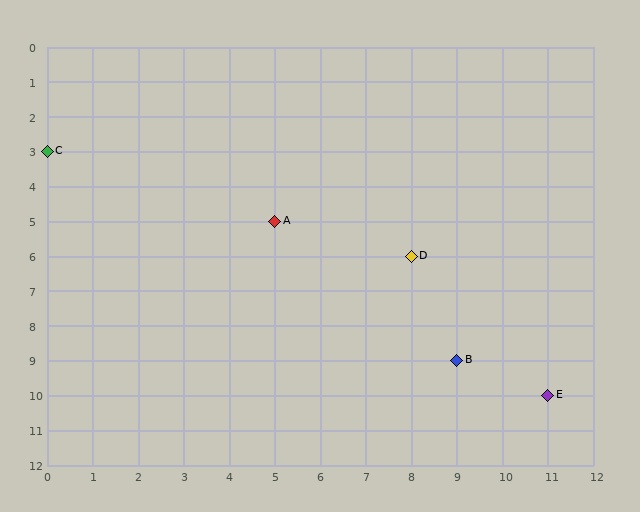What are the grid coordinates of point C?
Point C is at grid coordinates (0, 3).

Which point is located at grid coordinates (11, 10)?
Point E is at (11, 10).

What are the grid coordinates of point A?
Point A is at grid coordinates (5, 5).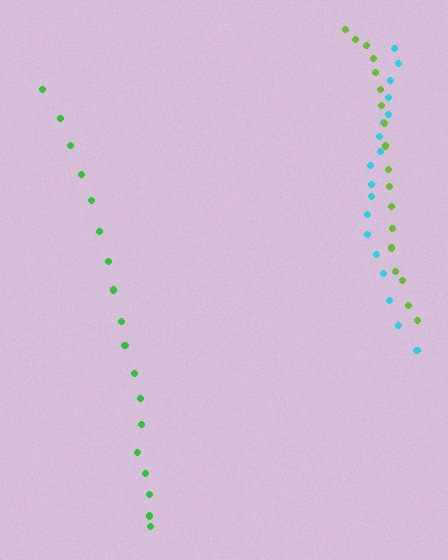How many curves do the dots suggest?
There are 3 distinct paths.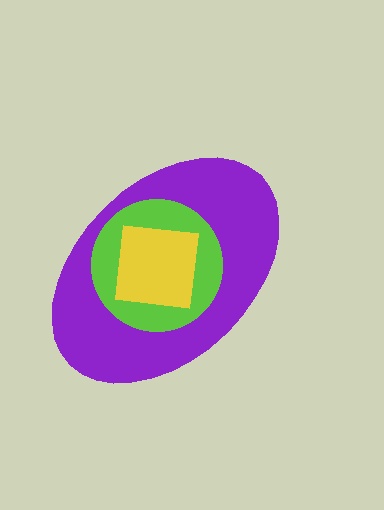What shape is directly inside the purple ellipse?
The lime circle.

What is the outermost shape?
The purple ellipse.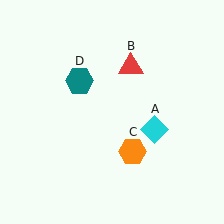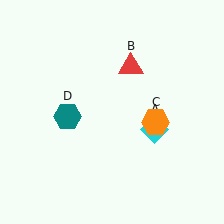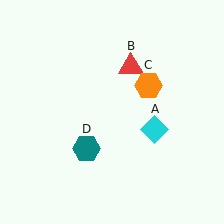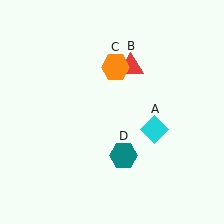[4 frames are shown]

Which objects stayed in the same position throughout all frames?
Cyan diamond (object A) and red triangle (object B) remained stationary.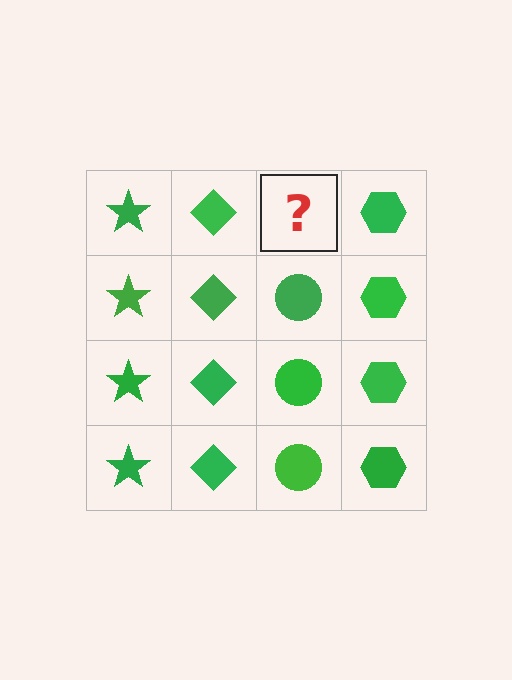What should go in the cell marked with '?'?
The missing cell should contain a green circle.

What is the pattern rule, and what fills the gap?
The rule is that each column has a consistent shape. The gap should be filled with a green circle.